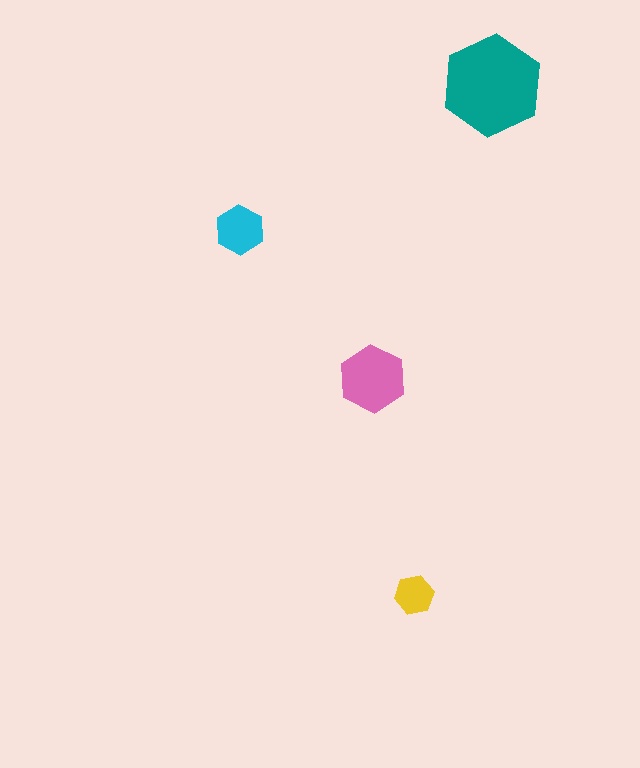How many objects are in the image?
There are 4 objects in the image.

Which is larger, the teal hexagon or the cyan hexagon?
The teal one.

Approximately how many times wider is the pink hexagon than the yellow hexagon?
About 1.5 times wider.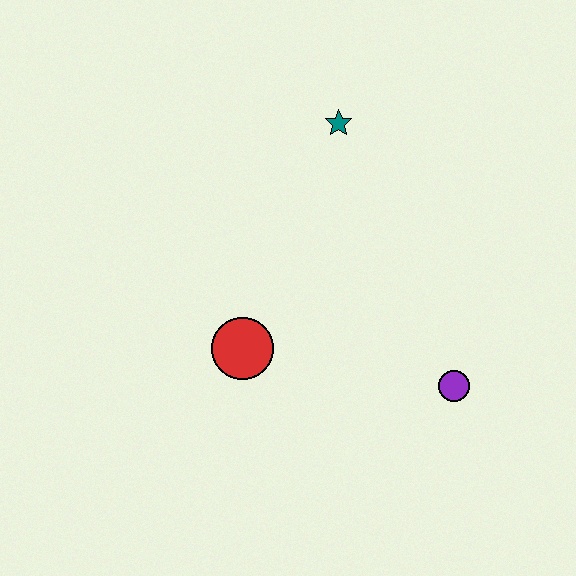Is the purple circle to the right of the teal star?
Yes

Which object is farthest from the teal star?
The purple circle is farthest from the teal star.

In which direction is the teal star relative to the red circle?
The teal star is above the red circle.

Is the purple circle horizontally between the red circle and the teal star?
No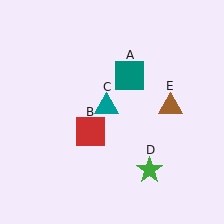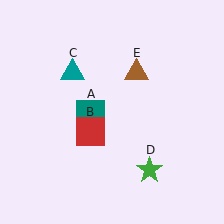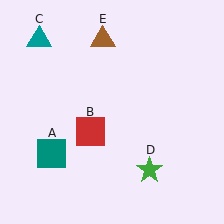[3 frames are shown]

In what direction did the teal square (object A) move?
The teal square (object A) moved down and to the left.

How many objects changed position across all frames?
3 objects changed position: teal square (object A), teal triangle (object C), brown triangle (object E).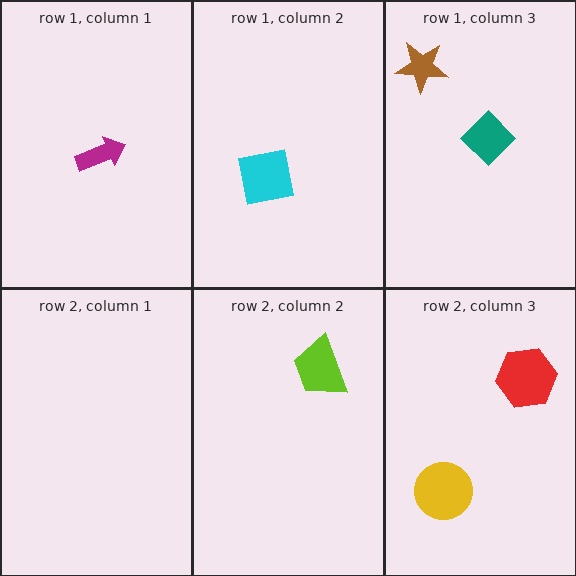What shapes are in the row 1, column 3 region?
The brown star, the teal diamond.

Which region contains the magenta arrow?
The row 1, column 1 region.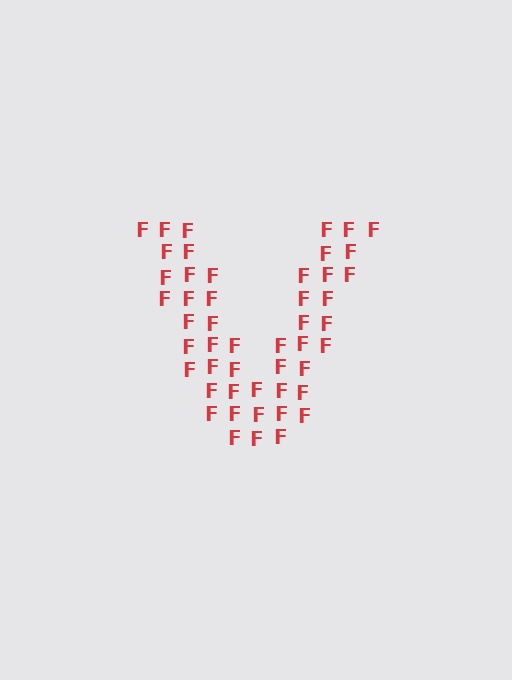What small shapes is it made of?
It is made of small letter F's.